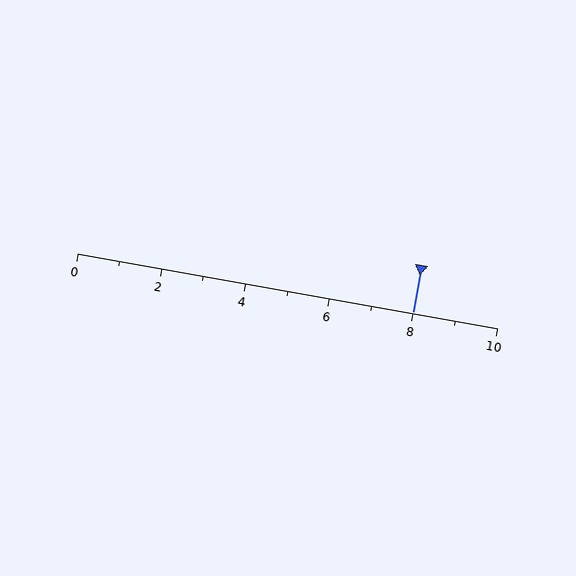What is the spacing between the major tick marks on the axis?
The major ticks are spaced 2 apart.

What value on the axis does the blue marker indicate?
The marker indicates approximately 8.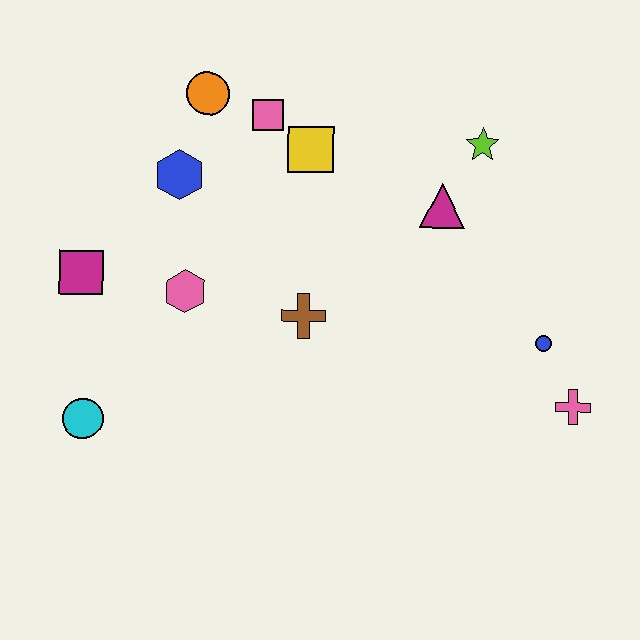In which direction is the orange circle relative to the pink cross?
The orange circle is to the left of the pink cross.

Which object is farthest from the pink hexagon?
The pink cross is farthest from the pink hexagon.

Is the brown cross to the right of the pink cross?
No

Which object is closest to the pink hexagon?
The magenta square is closest to the pink hexagon.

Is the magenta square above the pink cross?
Yes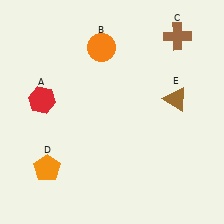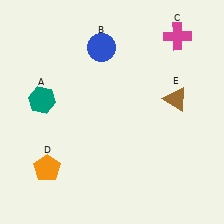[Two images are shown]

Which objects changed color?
A changed from red to teal. B changed from orange to blue. C changed from brown to magenta.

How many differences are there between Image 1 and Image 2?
There are 3 differences between the two images.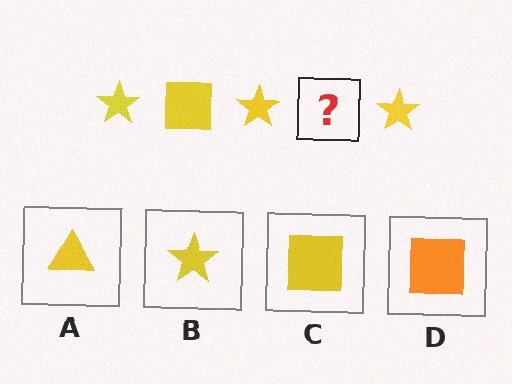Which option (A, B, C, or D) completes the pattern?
C.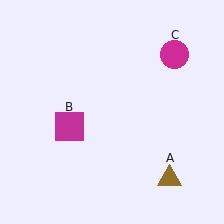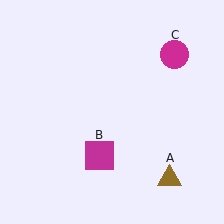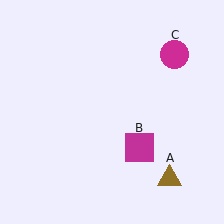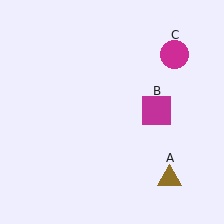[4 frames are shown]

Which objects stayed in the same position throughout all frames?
Brown triangle (object A) and magenta circle (object C) remained stationary.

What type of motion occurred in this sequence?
The magenta square (object B) rotated counterclockwise around the center of the scene.